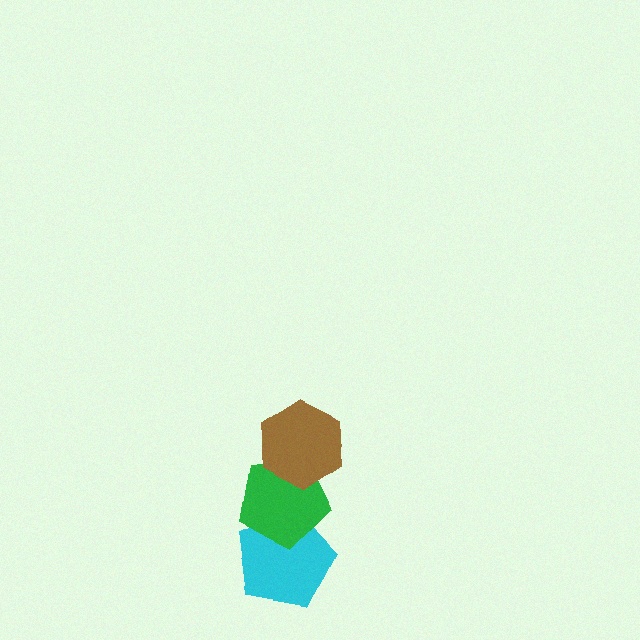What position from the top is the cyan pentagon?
The cyan pentagon is 3rd from the top.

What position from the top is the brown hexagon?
The brown hexagon is 1st from the top.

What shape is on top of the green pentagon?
The brown hexagon is on top of the green pentagon.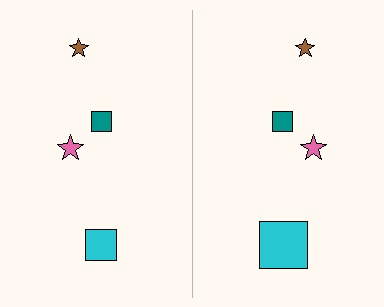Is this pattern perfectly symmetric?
No, the pattern is not perfectly symmetric. The cyan square on the right side has a different size than its mirror counterpart.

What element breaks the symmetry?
The cyan square on the right side has a different size than its mirror counterpart.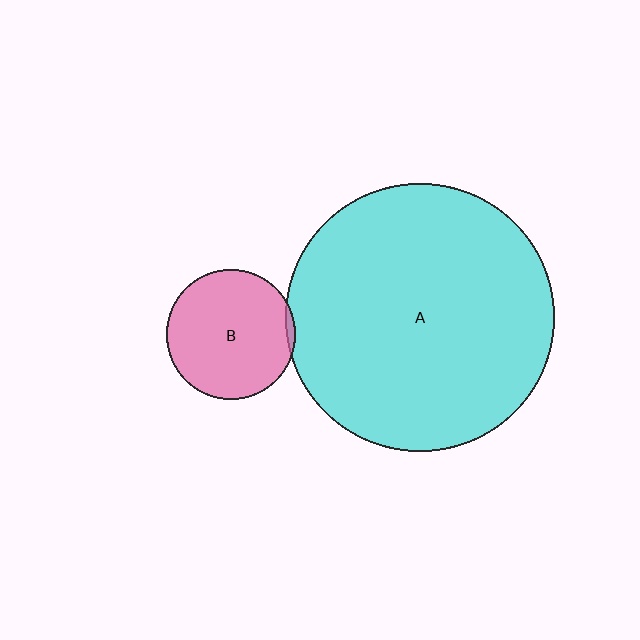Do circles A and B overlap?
Yes.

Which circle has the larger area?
Circle A (cyan).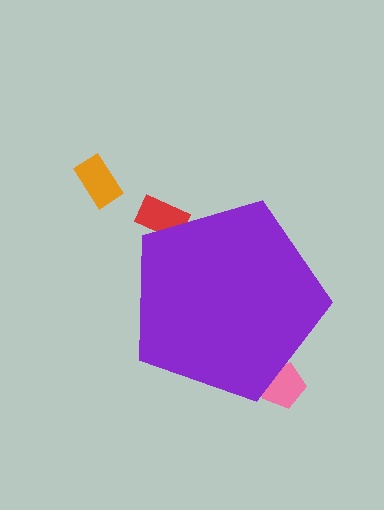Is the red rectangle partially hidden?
Yes, the red rectangle is partially hidden behind the purple pentagon.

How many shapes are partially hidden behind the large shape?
2 shapes are partially hidden.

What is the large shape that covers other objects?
A purple pentagon.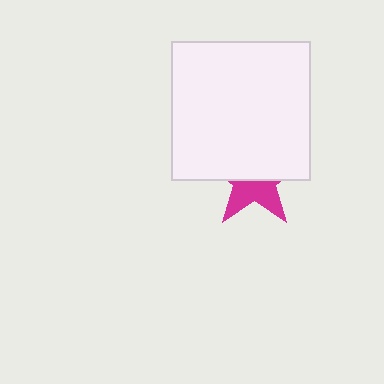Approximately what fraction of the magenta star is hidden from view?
Roughly 59% of the magenta star is hidden behind the white square.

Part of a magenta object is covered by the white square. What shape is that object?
It is a star.